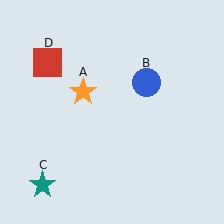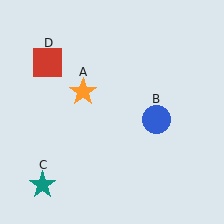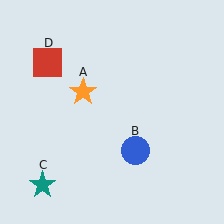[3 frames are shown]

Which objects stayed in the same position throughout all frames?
Orange star (object A) and teal star (object C) and red square (object D) remained stationary.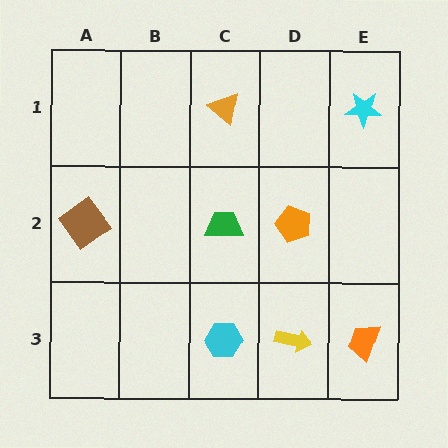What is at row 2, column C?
A green trapezoid.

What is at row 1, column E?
A cyan star.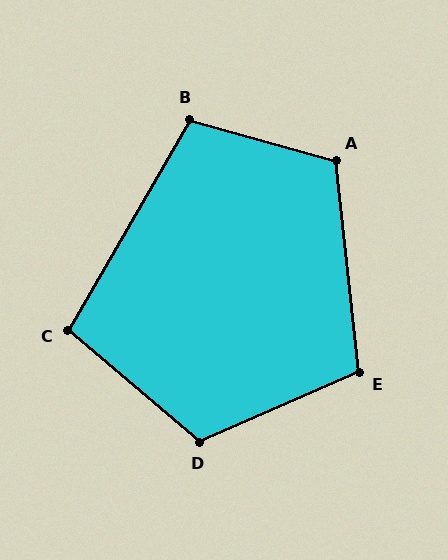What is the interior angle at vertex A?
Approximately 112 degrees (obtuse).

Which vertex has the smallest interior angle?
C, at approximately 100 degrees.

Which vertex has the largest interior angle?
D, at approximately 116 degrees.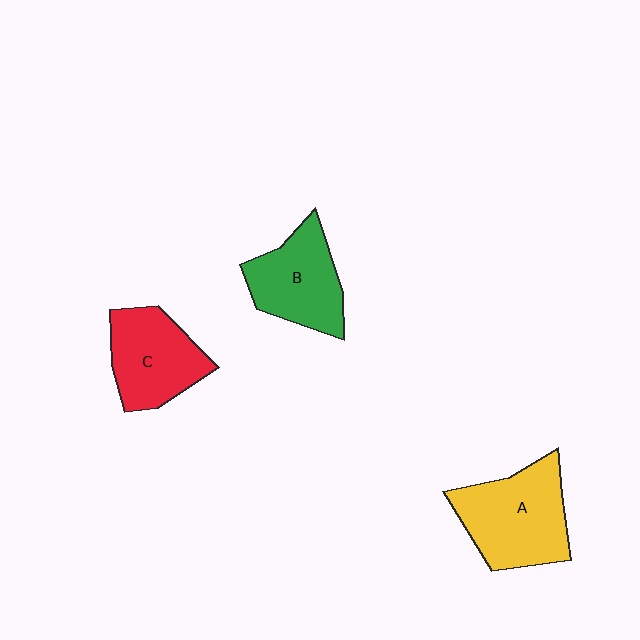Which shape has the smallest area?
Shape B (green).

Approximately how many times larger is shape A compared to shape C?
Approximately 1.2 times.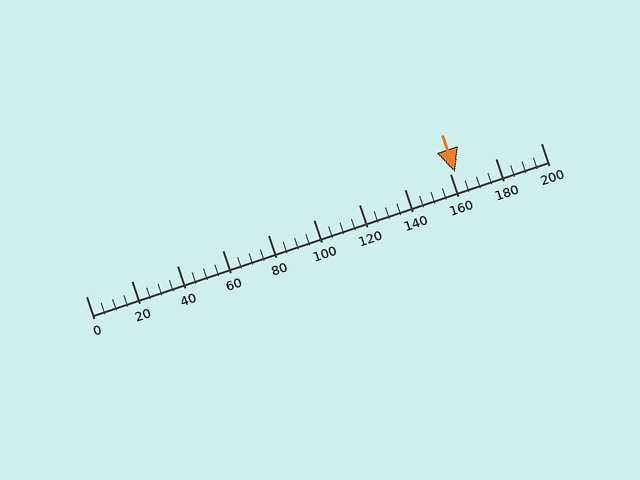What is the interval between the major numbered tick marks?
The major tick marks are spaced 20 units apart.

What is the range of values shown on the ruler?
The ruler shows values from 0 to 200.